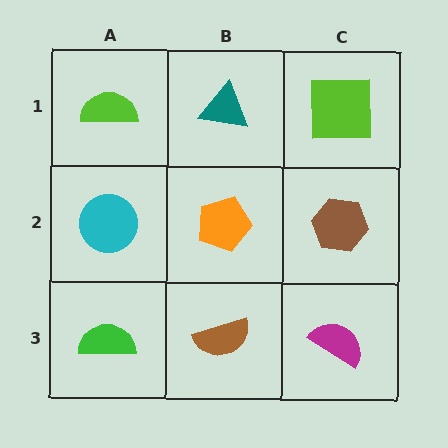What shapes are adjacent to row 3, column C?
A brown hexagon (row 2, column C), a brown semicircle (row 3, column B).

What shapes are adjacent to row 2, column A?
A lime semicircle (row 1, column A), a green semicircle (row 3, column A), an orange pentagon (row 2, column B).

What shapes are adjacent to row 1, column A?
A cyan circle (row 2, column A), a teal triangle (row 1, column B).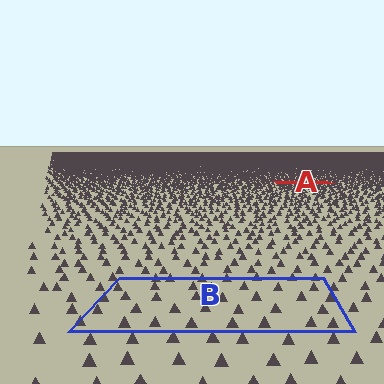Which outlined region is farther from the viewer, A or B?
Region A is farther from the viewer — the texture elements inside it appear smaller and more densely packed.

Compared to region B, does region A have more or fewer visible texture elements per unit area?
Region A has more texture elements per unit area — they are packed more densely because it is farther away.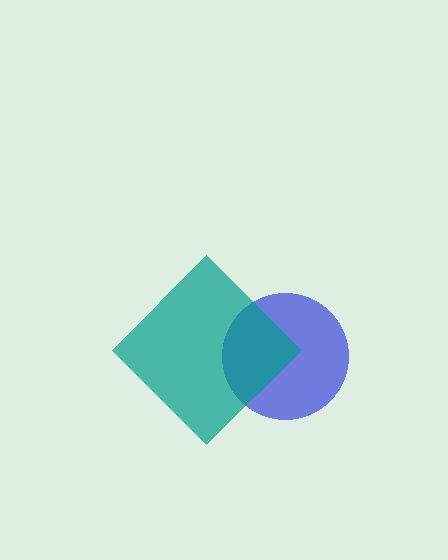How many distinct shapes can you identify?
There are 2 distinct shapes: a blue circle, a teal diamond.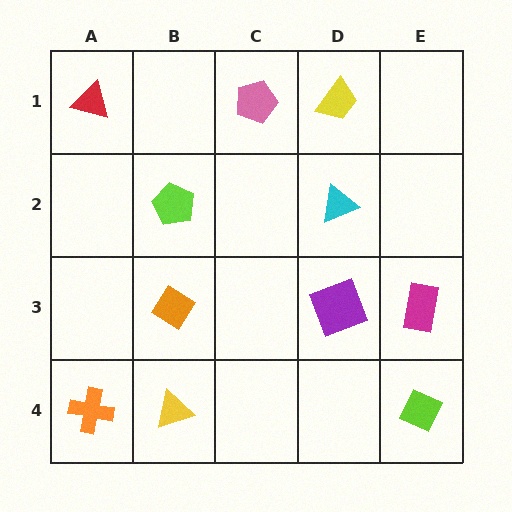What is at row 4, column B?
A yellow triangle.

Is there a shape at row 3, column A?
No, that cell is empty.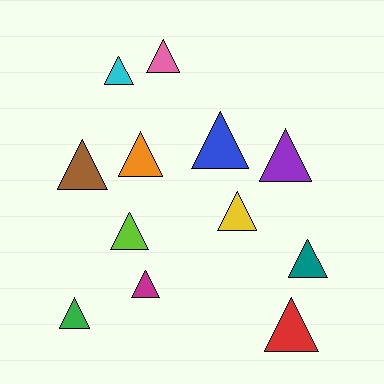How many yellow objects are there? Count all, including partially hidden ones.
There is 1 yellow object.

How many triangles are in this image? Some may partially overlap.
There are 12 triangles.